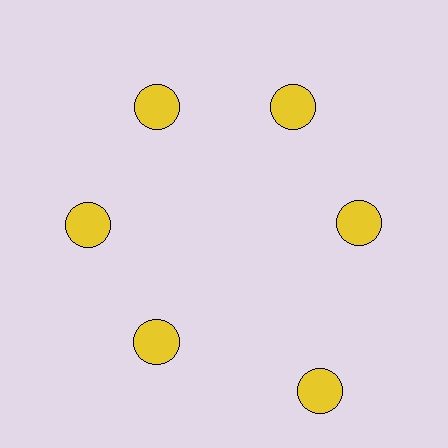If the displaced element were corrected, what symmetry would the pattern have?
It would have 6-fold rotational symmetry — the pattern would map onto itself every 60 degrees.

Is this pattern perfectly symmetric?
No. The 6 yellow circles are arranged in a ring, but one element near the 5 o'clock position is pushed outward from the center, breaking the 6-fold rotational symmetry.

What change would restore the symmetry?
The symmetry would be restored by moving it inward, back onto the ring so that all 6 circles sit at equal angles and equal distance from the center.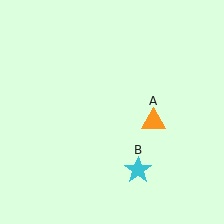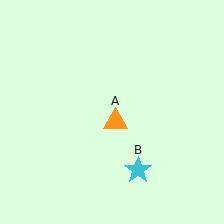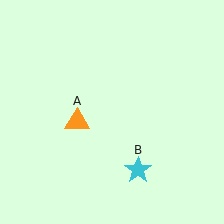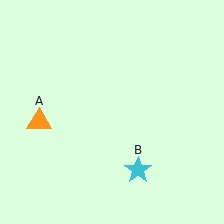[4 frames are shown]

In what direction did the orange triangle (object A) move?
The orange triangle (object A) moved left.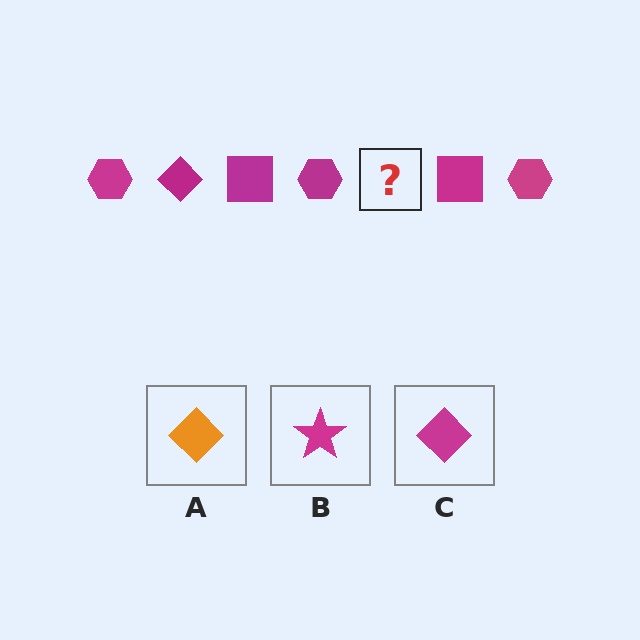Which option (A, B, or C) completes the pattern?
C.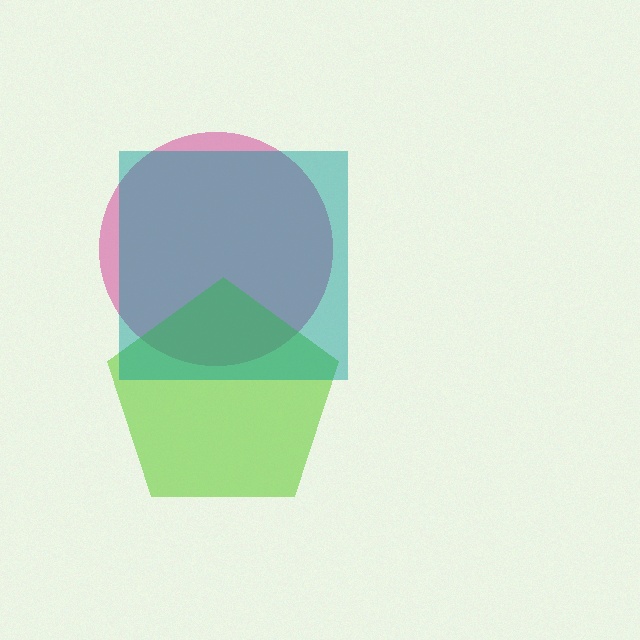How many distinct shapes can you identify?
There are 3 distinct shapes: a pink circle, a lime pentagon, a teal square.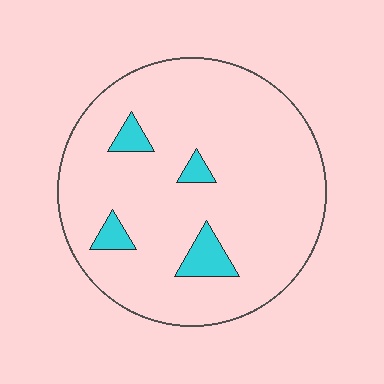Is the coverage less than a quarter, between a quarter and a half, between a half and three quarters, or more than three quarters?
Less than a quarter.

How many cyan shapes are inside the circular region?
4.